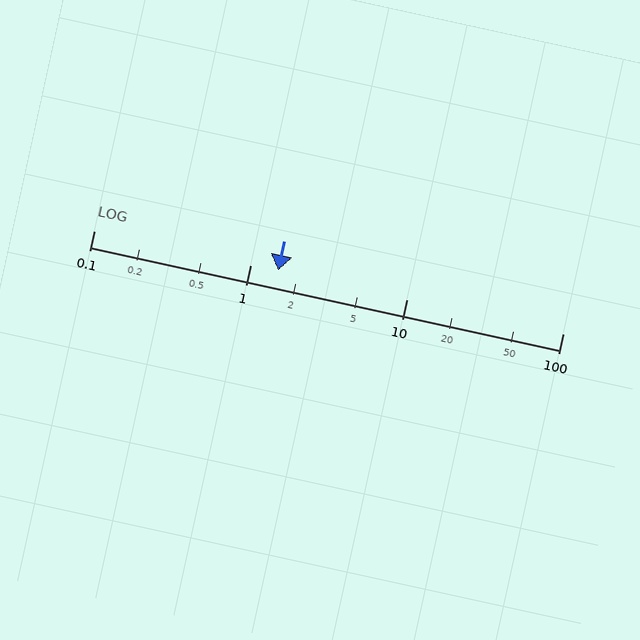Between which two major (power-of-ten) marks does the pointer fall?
The pointer is between 1 and 10.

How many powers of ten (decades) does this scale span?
The scale spans 3 decades, from 0.1 to 100.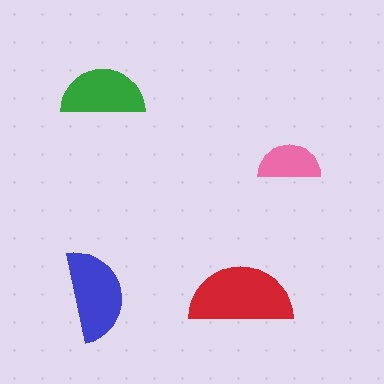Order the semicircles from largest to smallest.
the red one, the blue one, the green one, the pink one.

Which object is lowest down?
The blue semicircle is bottommost.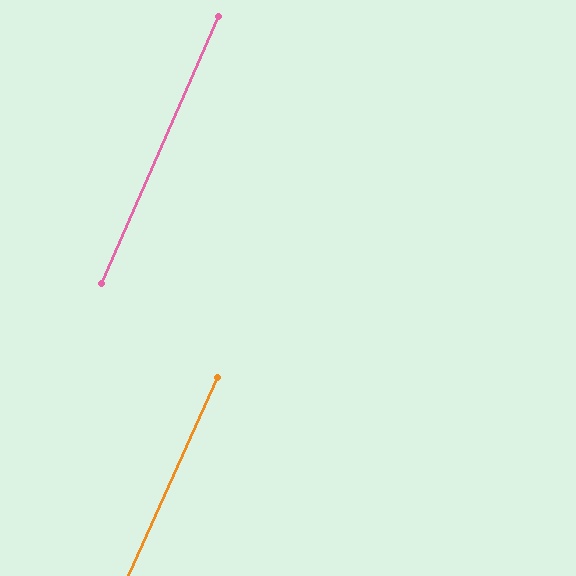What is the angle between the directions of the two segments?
Approximately 1 degree.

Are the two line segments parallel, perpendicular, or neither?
Parallel — their directions differ by only 0.7°.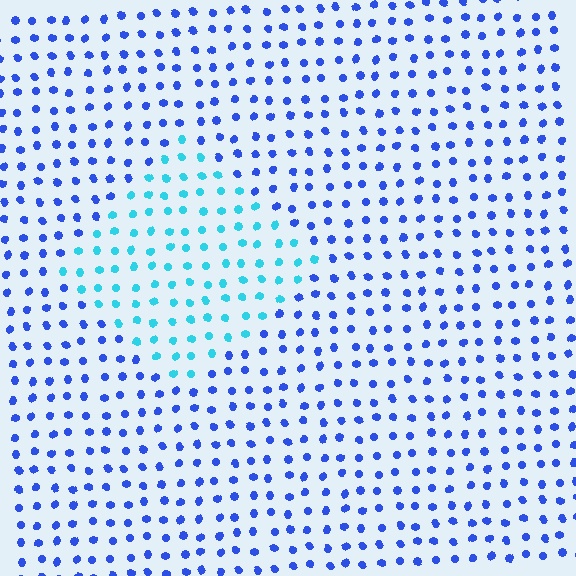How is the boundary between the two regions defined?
The boundary is defined purely by a slight shift in hue (about 43 degrees). Spacing, size, and orientation are identical on both sides.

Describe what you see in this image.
The image is filled with small blue elements in a uniform arrangement. A diamond-shaped region is visible where the elements are tinted to a slightly different hue, forming a subtle color boundary.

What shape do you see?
I see a diamond.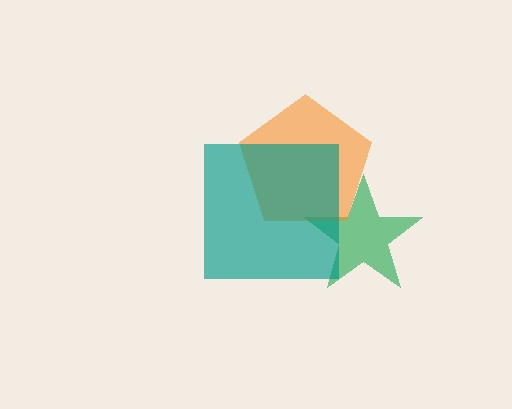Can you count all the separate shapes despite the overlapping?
Yes, there are 3 separate shapes.